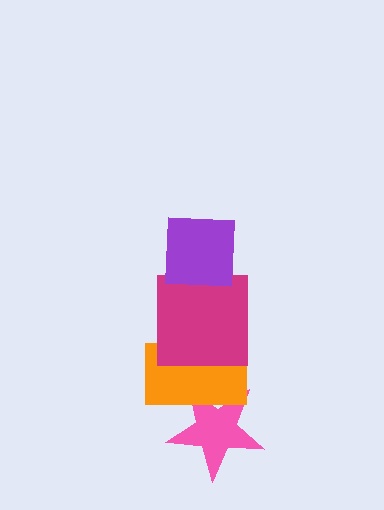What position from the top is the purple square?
The purple square is 1st from the top.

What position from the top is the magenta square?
The magenta square is 2nd from the top.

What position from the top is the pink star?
The pink star is 4th from the top.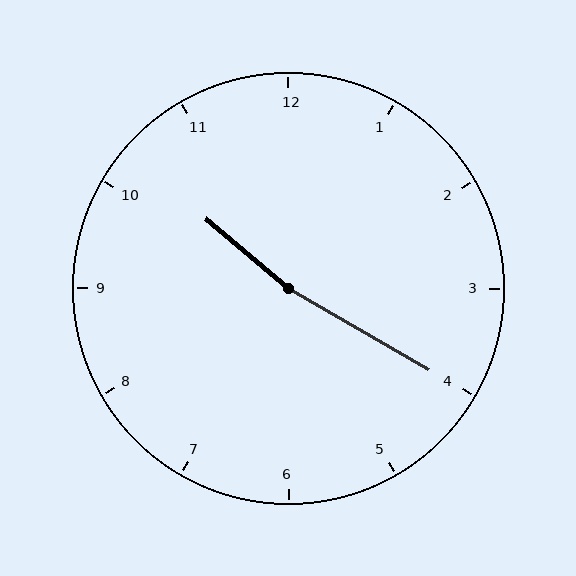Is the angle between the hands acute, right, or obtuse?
It is obtuse.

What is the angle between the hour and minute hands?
Approximately 170 degrees.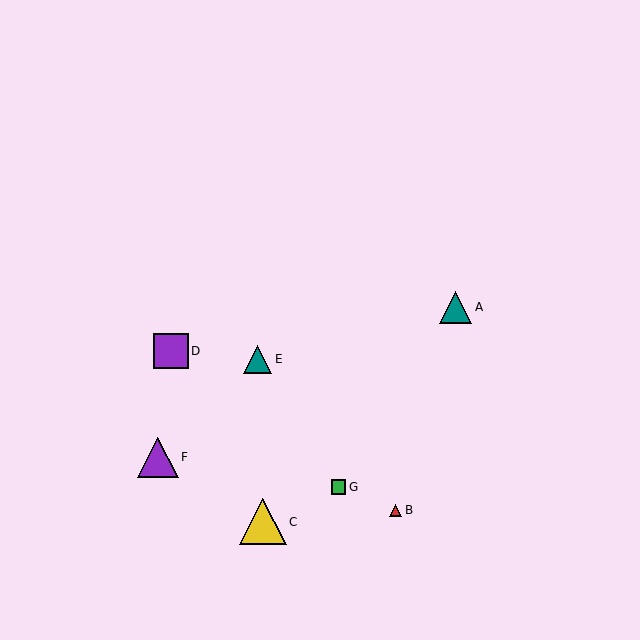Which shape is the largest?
The yellow triangle (labeled C) is the largest.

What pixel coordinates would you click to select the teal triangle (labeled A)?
Click at (456, 307) to select the teal triangle A.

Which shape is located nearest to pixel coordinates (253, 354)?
The teal triangle (labeled E) at (258, 359) is nearest to that location.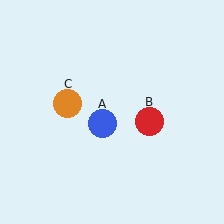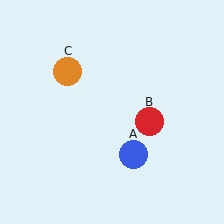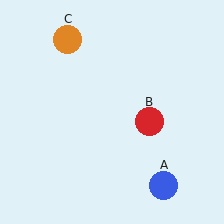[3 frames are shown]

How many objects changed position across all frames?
2 objects changed position: blue circle (object A), orange circle (object C).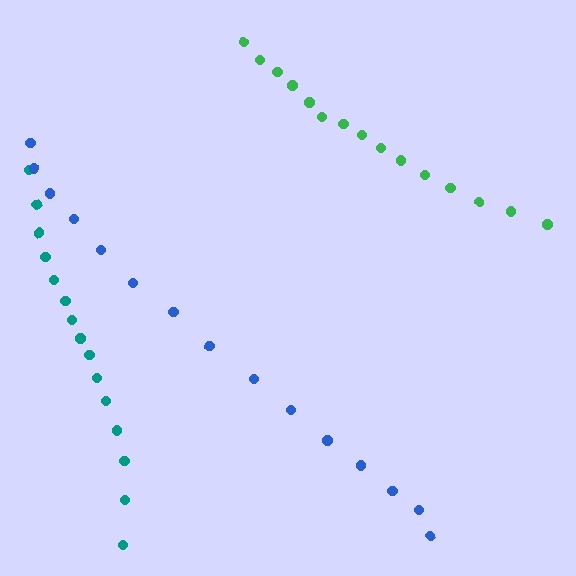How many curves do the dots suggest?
There are 3 distinct paths.